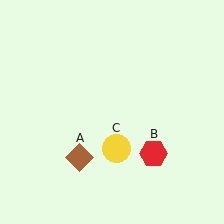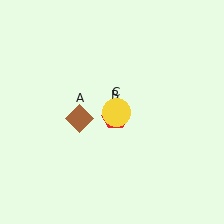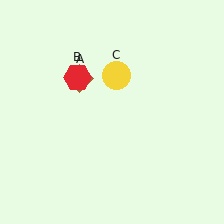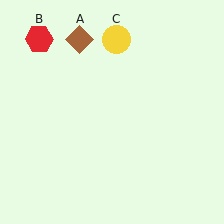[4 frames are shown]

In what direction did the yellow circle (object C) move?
The yellow circle (object C) moved up.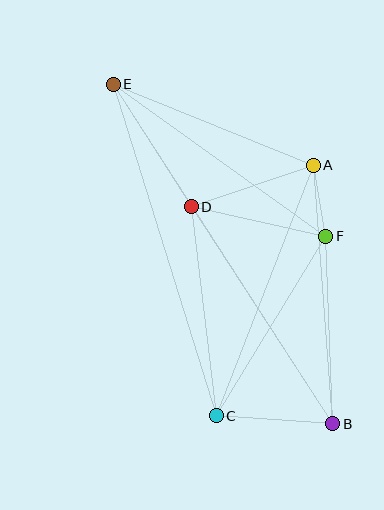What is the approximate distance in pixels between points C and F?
The distance between C and F is approximately 210 pixels.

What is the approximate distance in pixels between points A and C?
The distance between A and C is approximately 269 pixels.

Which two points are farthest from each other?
Points B and E are farthest from each other.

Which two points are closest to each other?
Points A and F are closest to each other.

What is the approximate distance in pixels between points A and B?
The distance between A and B is approximately 259 pixels.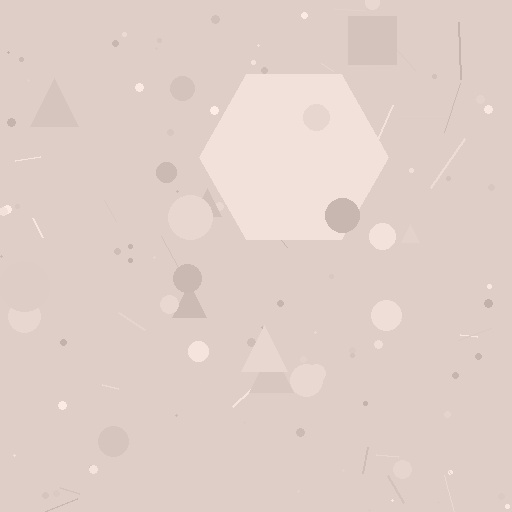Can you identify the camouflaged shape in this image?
The camouflaged shape is a hexagon.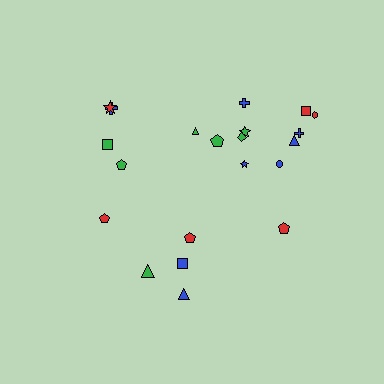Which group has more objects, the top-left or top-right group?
The top-right group.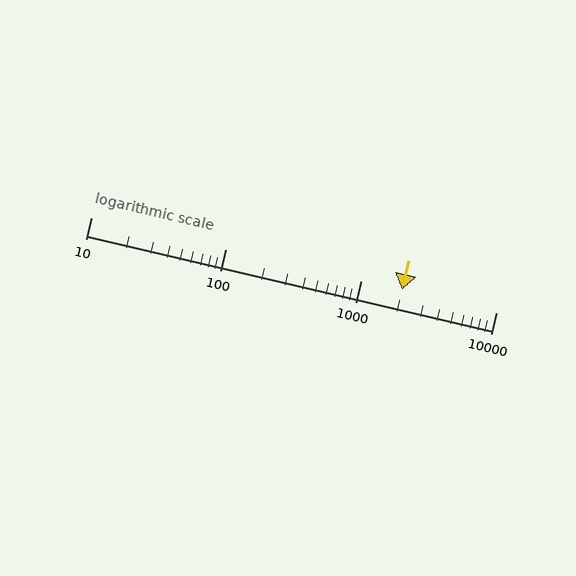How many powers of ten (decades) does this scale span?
The scale spans 3 decades, from 10 to 10000.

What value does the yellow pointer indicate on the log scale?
The pointer indicates approximately 2000.